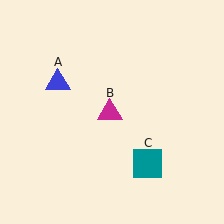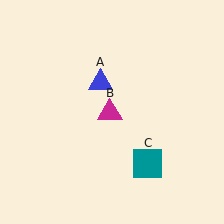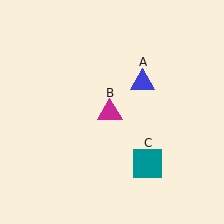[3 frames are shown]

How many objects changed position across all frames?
1 object changed position: blue triangle (object A).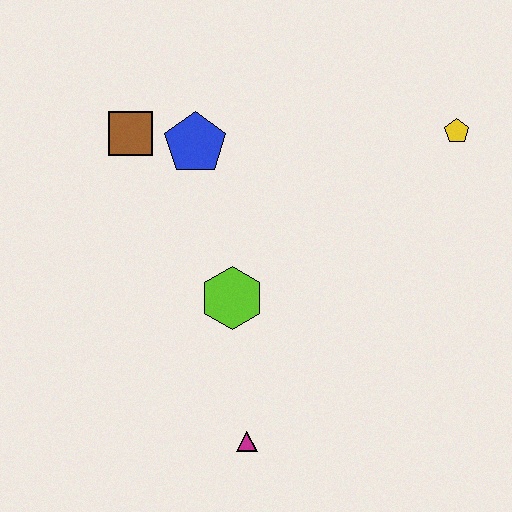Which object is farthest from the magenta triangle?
The yellow pentagon is farthest from the magenta triangle.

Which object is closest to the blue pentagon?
The brown square is closest to the blue pentagon.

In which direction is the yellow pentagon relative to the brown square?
The yellow pentagon is to the right of the brown square.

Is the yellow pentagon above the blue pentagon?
Yes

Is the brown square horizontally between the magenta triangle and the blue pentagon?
No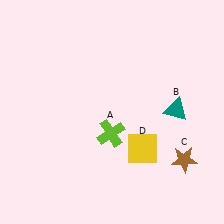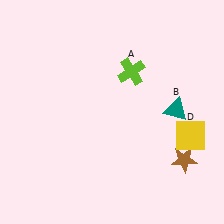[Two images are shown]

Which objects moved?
The objects that moved are: the lime cross (A), the yellow square (D).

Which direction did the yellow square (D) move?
The yellow square (D) moved right.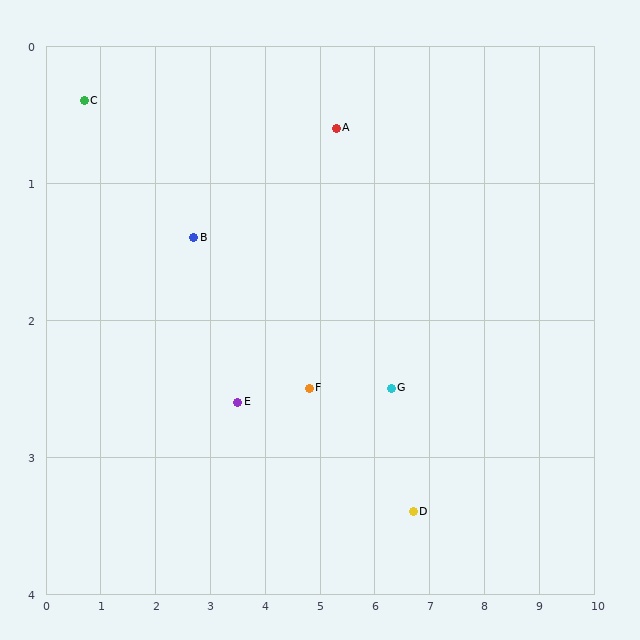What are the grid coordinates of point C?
Point C is at approximately (0.7, 0.4).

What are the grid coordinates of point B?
Point B is at approximately (2.7, 1.4).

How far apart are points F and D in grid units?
Points F and D are about 2.1 grid units apart.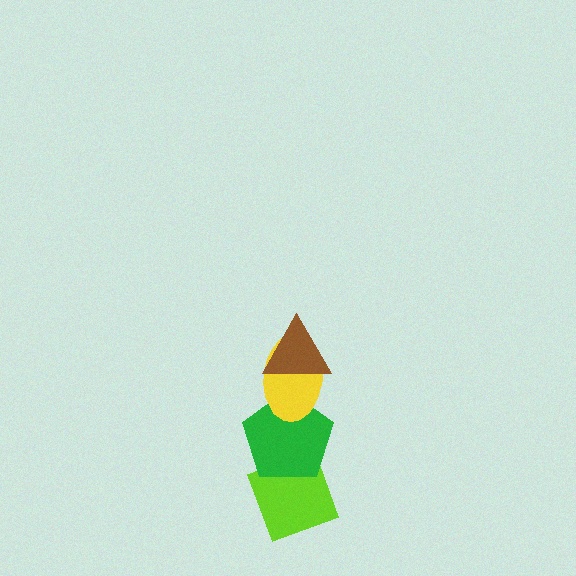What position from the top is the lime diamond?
The lime diamond is 4th from the top.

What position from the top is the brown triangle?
The brown triangle is 1st from the top.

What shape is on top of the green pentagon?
The yellow ellipse is on top of the green pentagon.